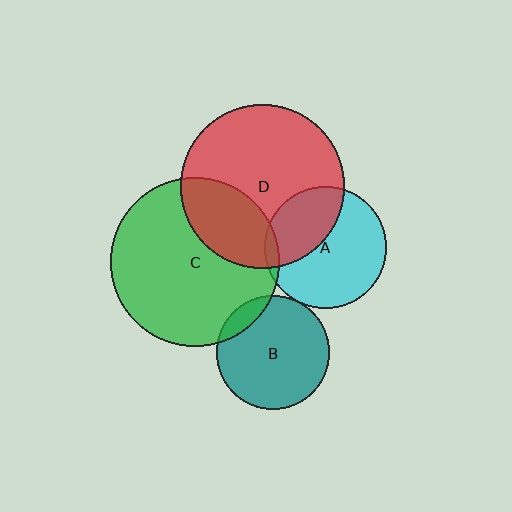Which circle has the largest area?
Circle C (green).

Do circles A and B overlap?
Yes.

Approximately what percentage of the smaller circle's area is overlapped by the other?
Approximately 5%.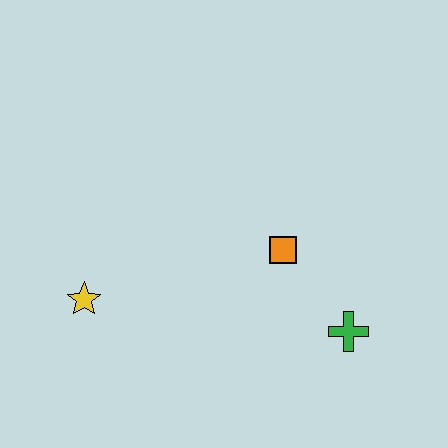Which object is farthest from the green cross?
The yellow star is farthest from the green cross.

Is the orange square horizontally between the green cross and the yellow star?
Yes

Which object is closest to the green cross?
The orange square is closest to the green cross.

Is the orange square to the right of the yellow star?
Yes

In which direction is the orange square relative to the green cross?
The orange square is above the green cross.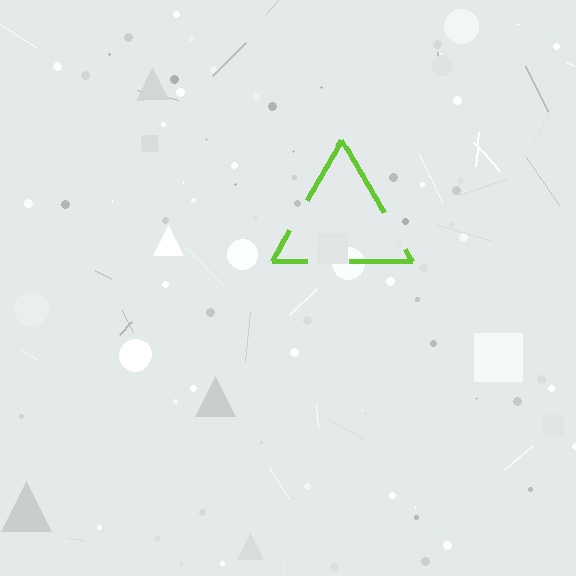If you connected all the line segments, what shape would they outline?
They would outline a triangle.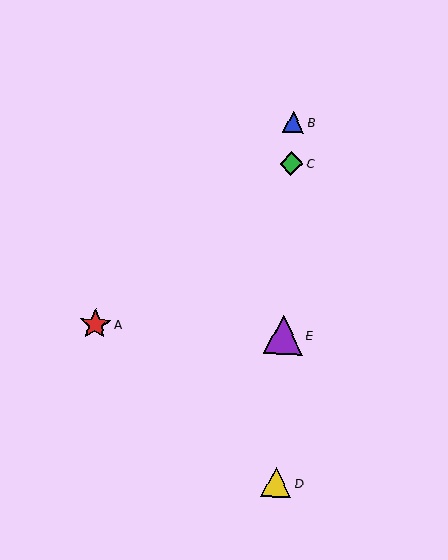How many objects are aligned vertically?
4 objects (B, C, D, E) are aligned vertically.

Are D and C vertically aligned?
Yes, both are at x≈277.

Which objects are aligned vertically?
Objects B, C, D, E are aligned vertically.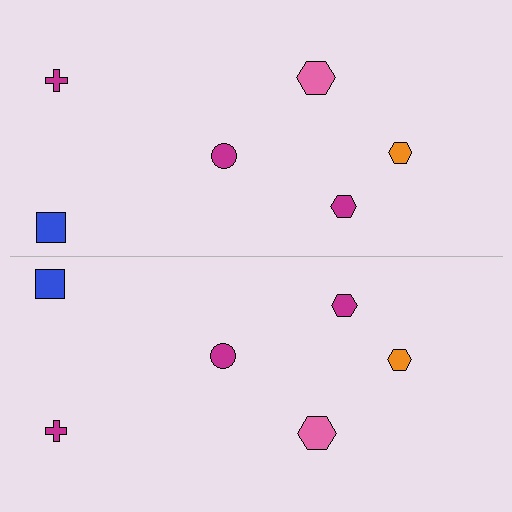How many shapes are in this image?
There are 12 shapes in this image.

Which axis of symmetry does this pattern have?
The pattern has a horizontal axis of symmetry running through the center of the image.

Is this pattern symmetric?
Yes, this pattern has bilateral (reflection) symmetry.